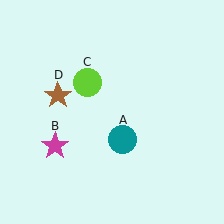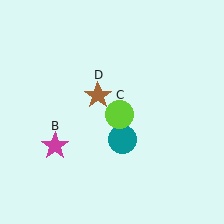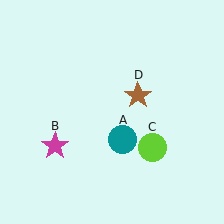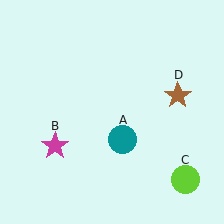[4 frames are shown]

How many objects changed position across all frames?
2 objects changed position: lime circle (object C), brown star (object D).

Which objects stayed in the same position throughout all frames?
Teal circle (object A) and magenta star (object B) remained stationary.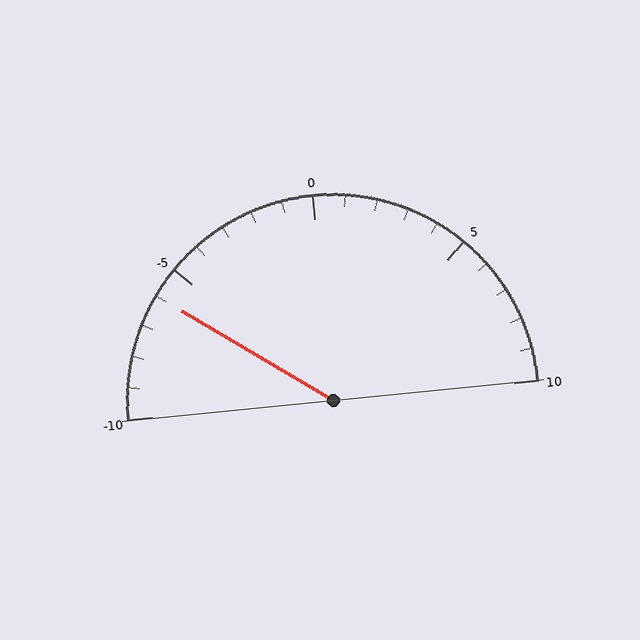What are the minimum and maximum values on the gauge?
The gauge ranges from -10 to 10.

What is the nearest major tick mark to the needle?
The nearest major tick mark is -5.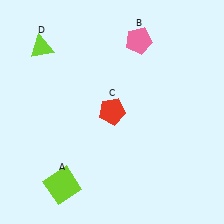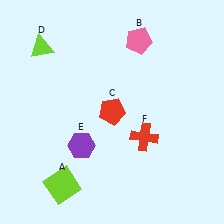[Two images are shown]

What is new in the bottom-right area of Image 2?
A red cross (F) was added in the bottom-right area of Image 2.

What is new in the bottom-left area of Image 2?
A purple hexagon (E) was added in the bottom-left area of Image 2.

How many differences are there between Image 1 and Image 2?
There are 2 differences between the two images.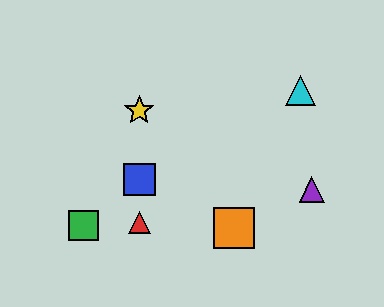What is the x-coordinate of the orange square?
The orange square is at x≈234.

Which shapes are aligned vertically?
The red triangle, the blue square, the yellow star are aligned vertically.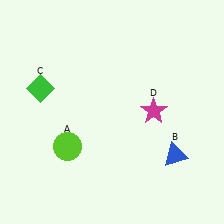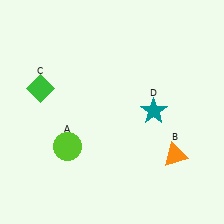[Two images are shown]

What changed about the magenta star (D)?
In Image 1, D is magenta. In Image 2, it changed to teal.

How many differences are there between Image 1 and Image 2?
There are 2 differences between the two images.